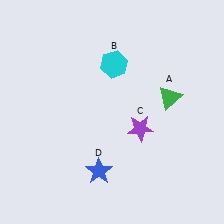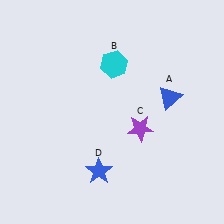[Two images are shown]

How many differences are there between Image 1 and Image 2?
There is 1 difference between the two images.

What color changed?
The triangle (A) changed from green in Image 1 to blue in Image 2.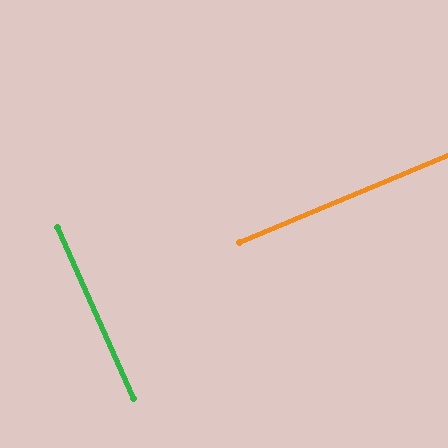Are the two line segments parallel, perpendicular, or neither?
Perpendicular — they meet at approximately 88°.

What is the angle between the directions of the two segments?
Approximately 88 degrees.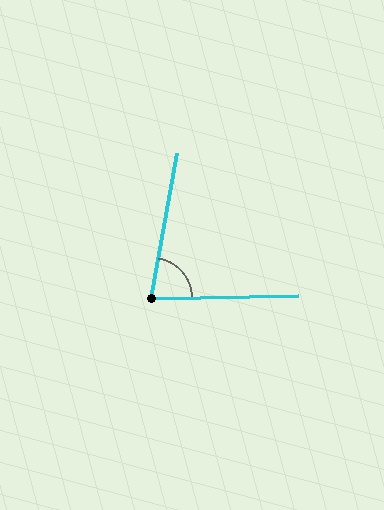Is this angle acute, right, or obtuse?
It is acute.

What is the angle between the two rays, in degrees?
Approximately 79 degrees.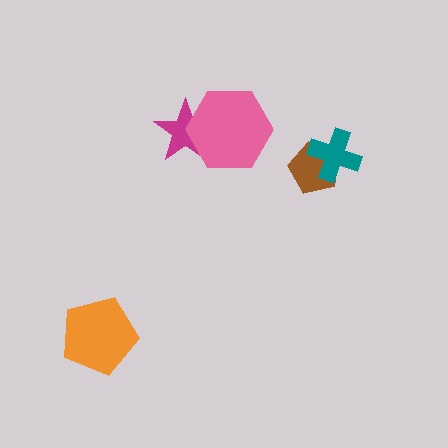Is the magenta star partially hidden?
Yes, it is partially covered by another shape.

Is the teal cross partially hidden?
No, no other shape covers it.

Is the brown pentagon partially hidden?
Yes, it is partially covered by another shape.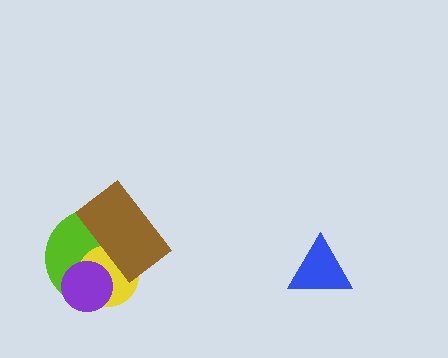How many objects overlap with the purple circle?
2 objects overlap with the purple circle.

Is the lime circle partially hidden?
Yes, it is partially covered by another shape.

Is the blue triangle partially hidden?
No, no other shape covers it.